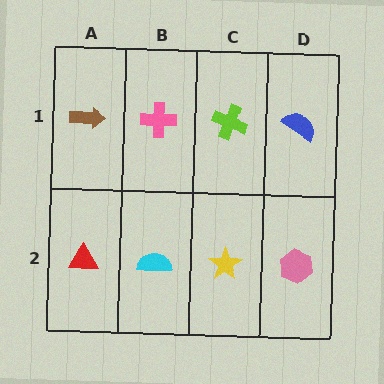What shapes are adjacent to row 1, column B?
A cyan semicircle (row 2, column B), a brown arrow (row 1, column A), a lime cross (row 1, column C).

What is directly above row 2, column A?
A brown arrow.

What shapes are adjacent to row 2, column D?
A blue semicircle (row 1, column D), a yellow star (row 2, column C).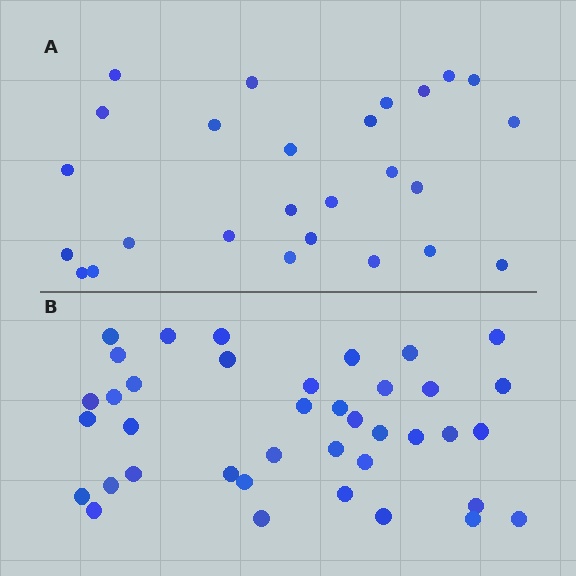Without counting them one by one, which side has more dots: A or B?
Region B (the bottom region) has more dots.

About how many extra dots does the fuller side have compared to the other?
Region B has approximately 15 more dots than region A.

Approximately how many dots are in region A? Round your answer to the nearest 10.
About 30 dots. (The exact count is 26, which rounds to 30.)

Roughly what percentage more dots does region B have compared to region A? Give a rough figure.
About 50% more.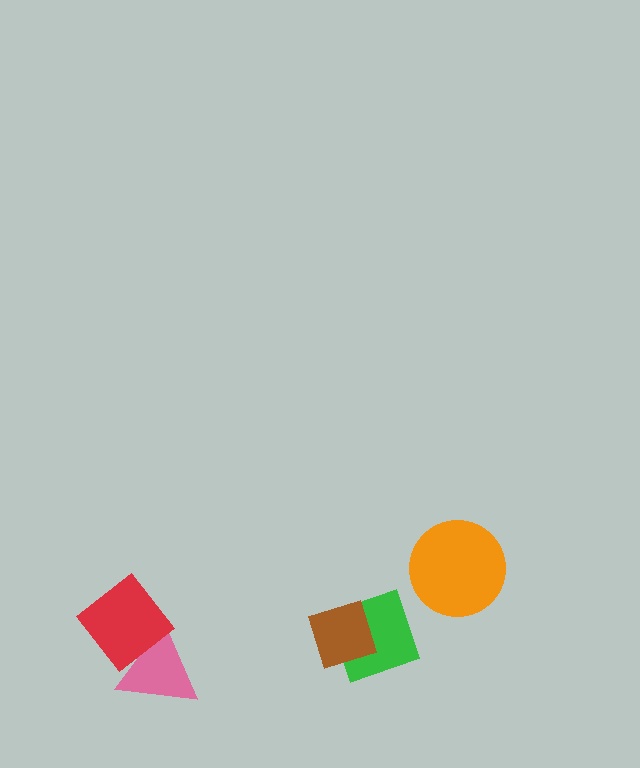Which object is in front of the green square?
The brown square is in front of the green square.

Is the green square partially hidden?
Yes, it is partially covered by another shape.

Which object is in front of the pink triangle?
The red diamond is in front of the pink triangle.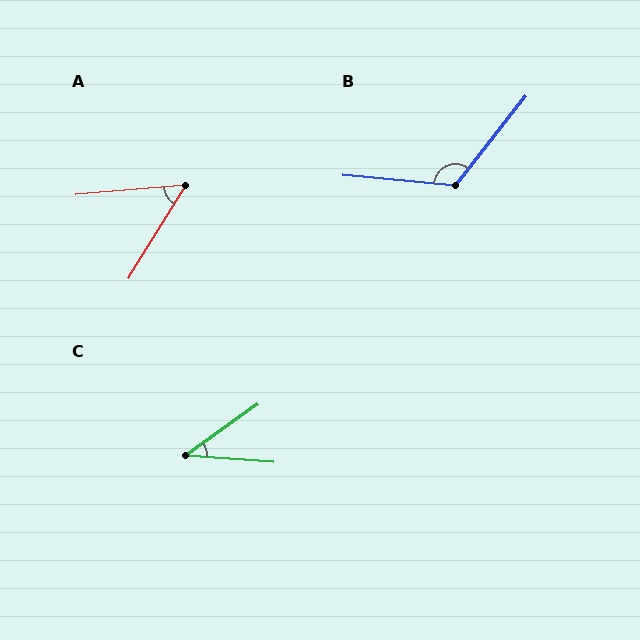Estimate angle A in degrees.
Approximately 54 degrees.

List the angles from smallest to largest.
C (39°), A (54°), B (123°).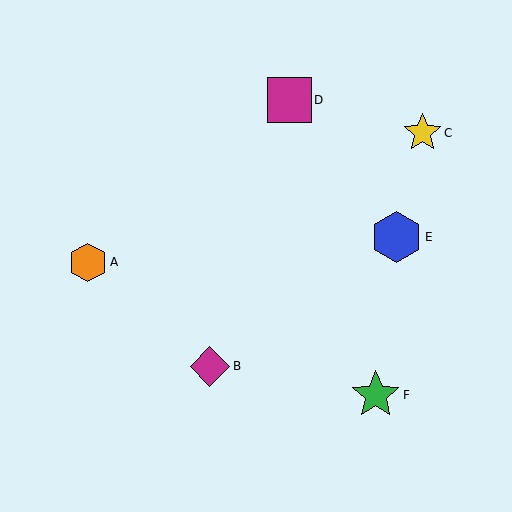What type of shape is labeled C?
Shape C is a yellow star.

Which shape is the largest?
The blue hexagon (labeled E) is the largest.